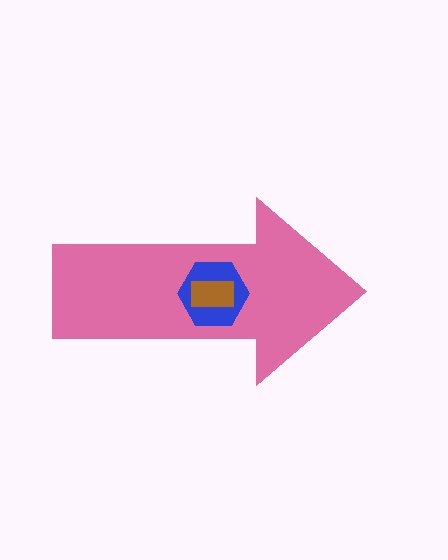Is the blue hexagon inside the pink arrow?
Yes.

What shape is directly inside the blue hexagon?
The brown rectangle.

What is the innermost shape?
The brown rectangle.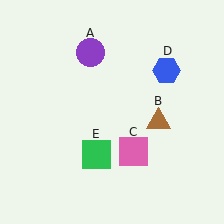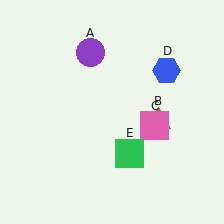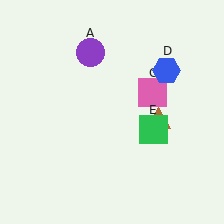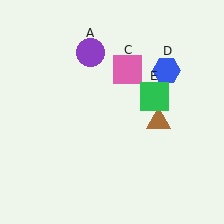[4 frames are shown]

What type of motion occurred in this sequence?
The pink square (object C), green square (object E) rotated counterclockwise around the center of the scene.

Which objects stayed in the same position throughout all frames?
Purple circle (object A) and brown triangle (object B) and blue hexagon (object D) remained stationary.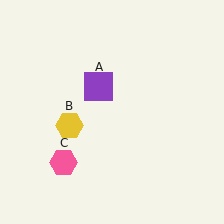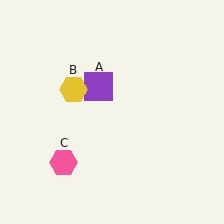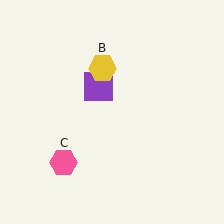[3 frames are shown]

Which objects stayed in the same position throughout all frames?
Purple square (object A) and pink hexagon (object C) remained stationary.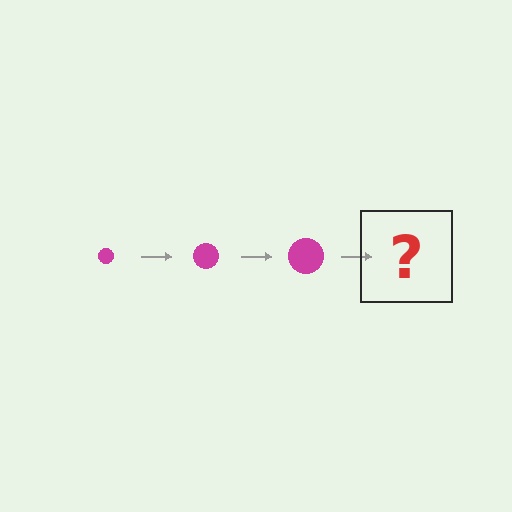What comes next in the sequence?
The next element should be a magenta circle, larger than the previous one.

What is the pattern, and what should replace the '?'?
The pattern is that the circle gets progressively larger each step. The '?' should be a magenta circle, larger than the previous one.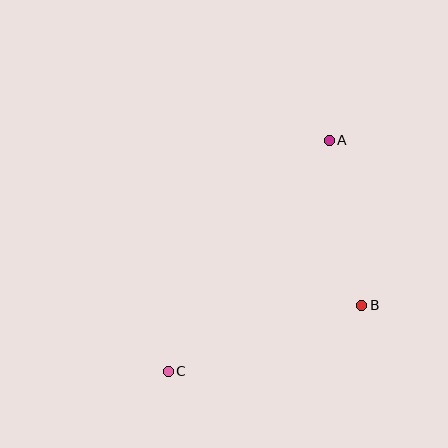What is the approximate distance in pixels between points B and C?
The distance between B and C is approximately 204 pixels.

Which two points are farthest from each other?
Points A and C are farthest from each other.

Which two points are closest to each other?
Points A and B are closest to each other.